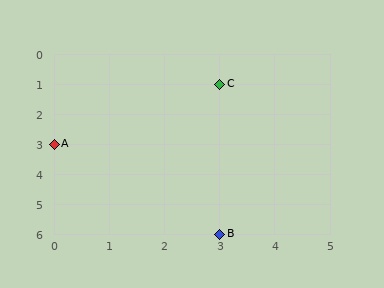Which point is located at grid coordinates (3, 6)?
Point B is at (3, 6).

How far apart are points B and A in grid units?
Points B and A are 3 columns and 3 rows apart (about 4.2 grid units diagonally).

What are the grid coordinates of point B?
Point B is at grid coordinates (3, 6).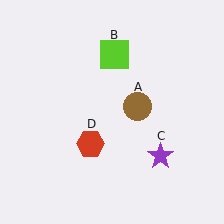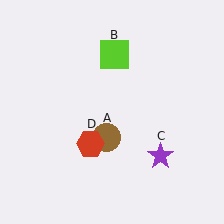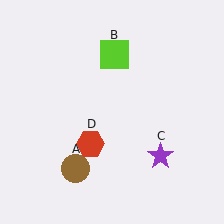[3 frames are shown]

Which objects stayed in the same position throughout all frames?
Lime square (object B) and purple star (object C) and red hexagon (object D) remained stationary.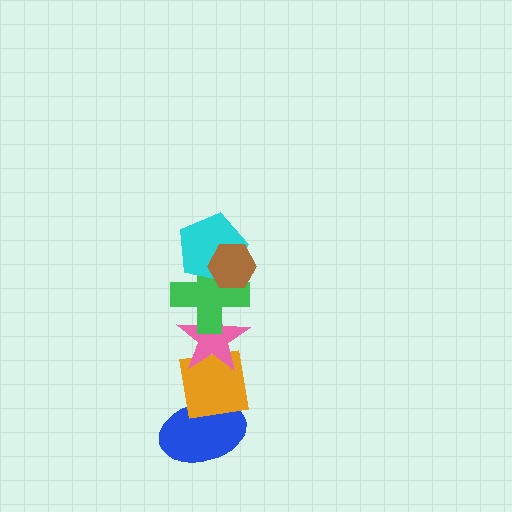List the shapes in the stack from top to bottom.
From top to bottom: the brown hexagon, the cyan pentagon, the green cross, the pink star, the orange square, the blue ellipse.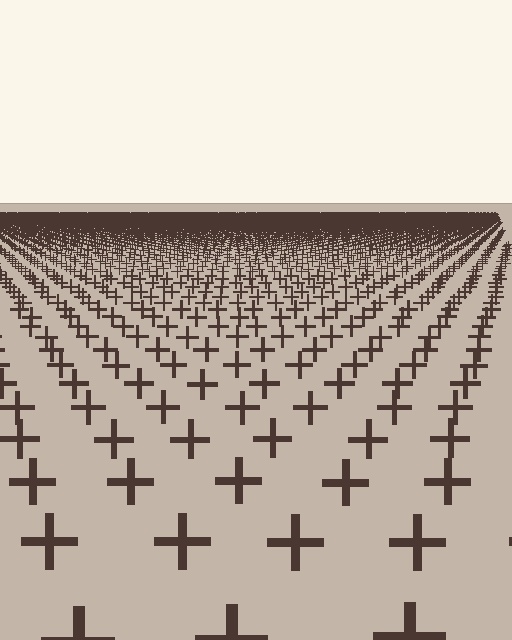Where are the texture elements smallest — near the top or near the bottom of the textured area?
Near the top.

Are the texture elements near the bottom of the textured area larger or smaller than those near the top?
Larger. Near the bottom, elements are closer to the viewer and appear at a bigger on-screen size.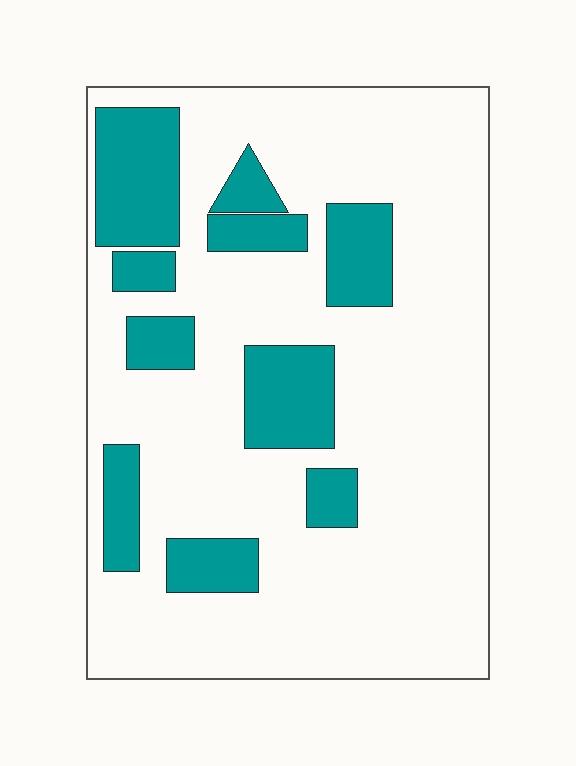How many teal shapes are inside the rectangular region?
10.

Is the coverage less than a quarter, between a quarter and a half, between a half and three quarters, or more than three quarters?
Less than a quarter.